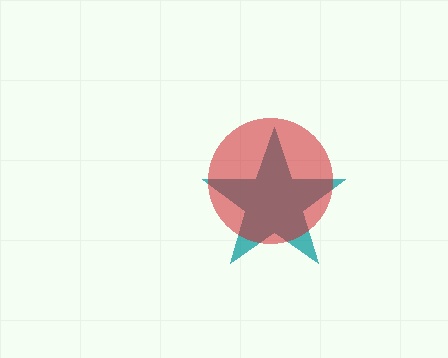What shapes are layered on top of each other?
The layered shapes are: a teal star, a red circle.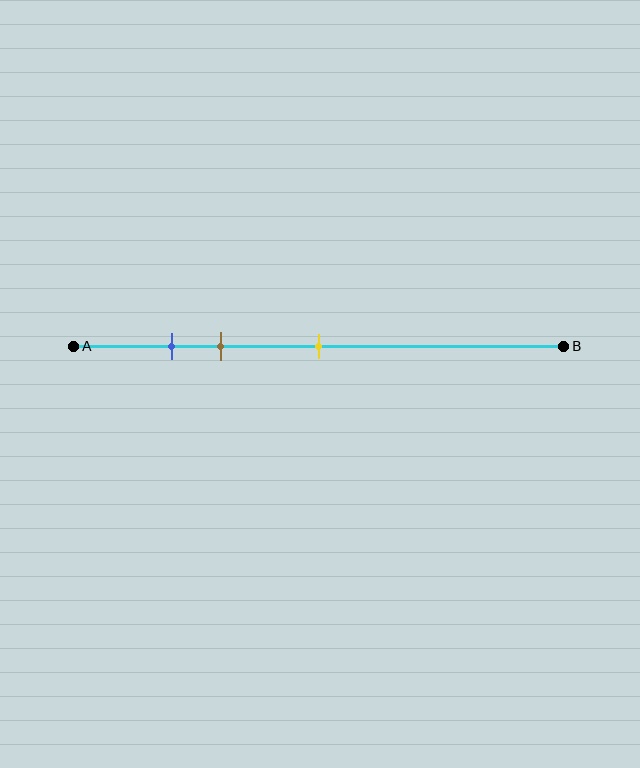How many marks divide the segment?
There are 3 marks dividing the segment.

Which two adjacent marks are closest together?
The blue and brown marks are the closest adjacent pair.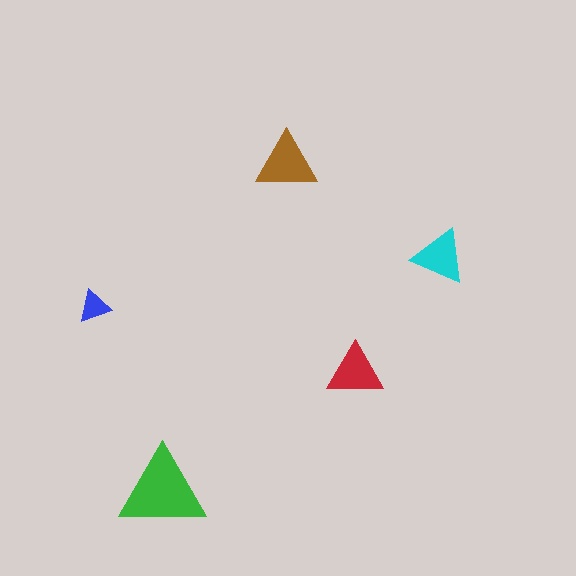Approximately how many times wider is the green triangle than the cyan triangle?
About 1.5 times wider.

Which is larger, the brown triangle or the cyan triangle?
The brown one.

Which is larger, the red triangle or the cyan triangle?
The red one.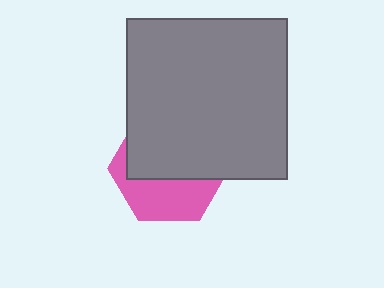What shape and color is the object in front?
The object in front is a gray square.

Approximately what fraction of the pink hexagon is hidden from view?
Roughly 59% of the pink hexagon is hidden behind the gray square.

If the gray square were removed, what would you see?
You would see the complete pink hexagon.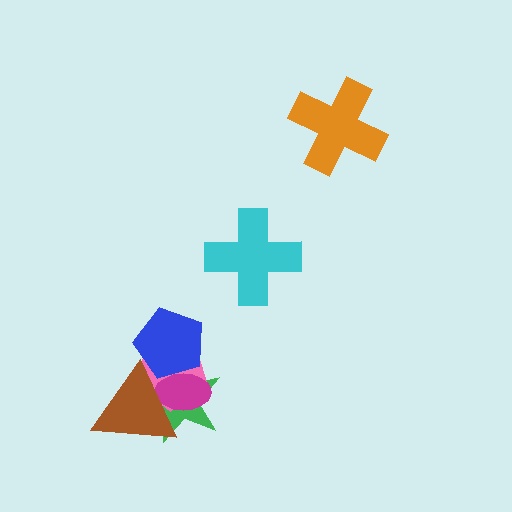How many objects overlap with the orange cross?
0 objects overlap with the orange cross.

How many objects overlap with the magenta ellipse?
4 objects overlap with the magenta ellipse.